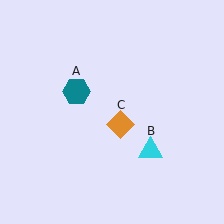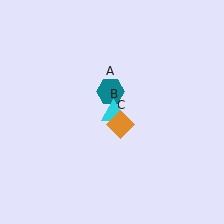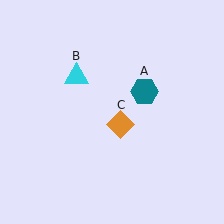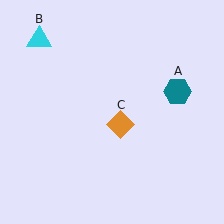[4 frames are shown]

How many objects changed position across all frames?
2 objects changed position: teal hexagon (object A), cyan triangle (object B).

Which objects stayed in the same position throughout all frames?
Orange diamond (object C) remained stationary.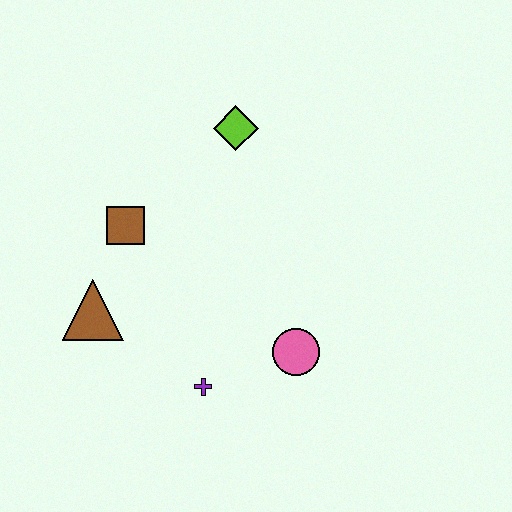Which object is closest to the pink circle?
The purple cross is closest to the pink circle.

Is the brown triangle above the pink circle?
Yes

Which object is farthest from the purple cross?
The lime diamond is farthest from the purple cross.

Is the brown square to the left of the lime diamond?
Yes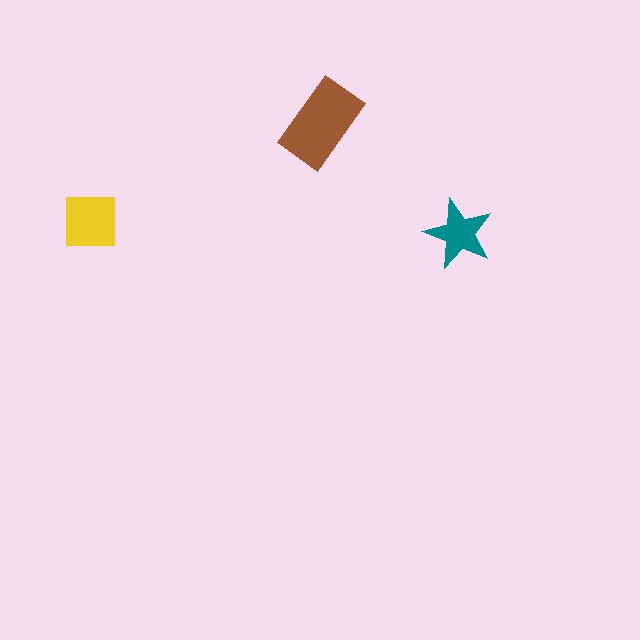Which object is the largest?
The brown rectangle.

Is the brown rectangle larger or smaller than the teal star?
Larger.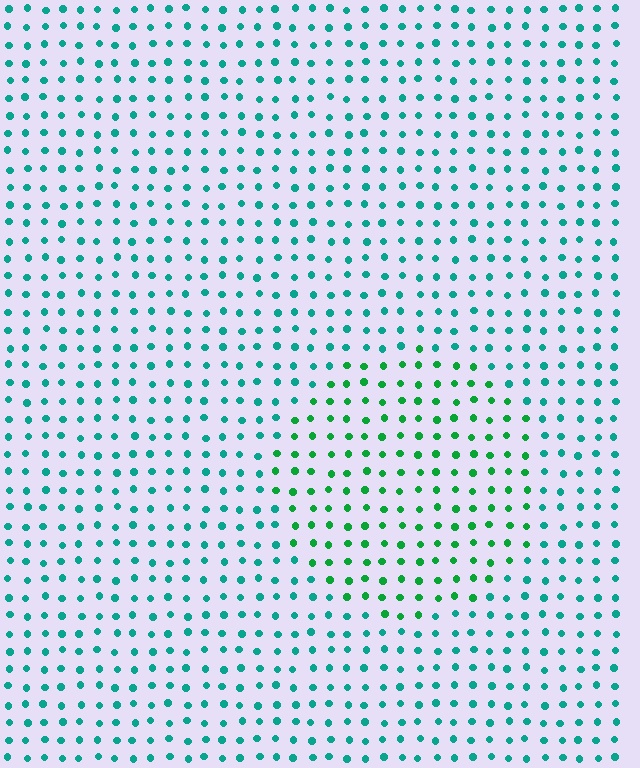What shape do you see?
I see a circle.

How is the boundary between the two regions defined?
The boundary is defined purely by a slight shift in hue (about 34 degrees). Spacing, size, and orientation are identical on both sides.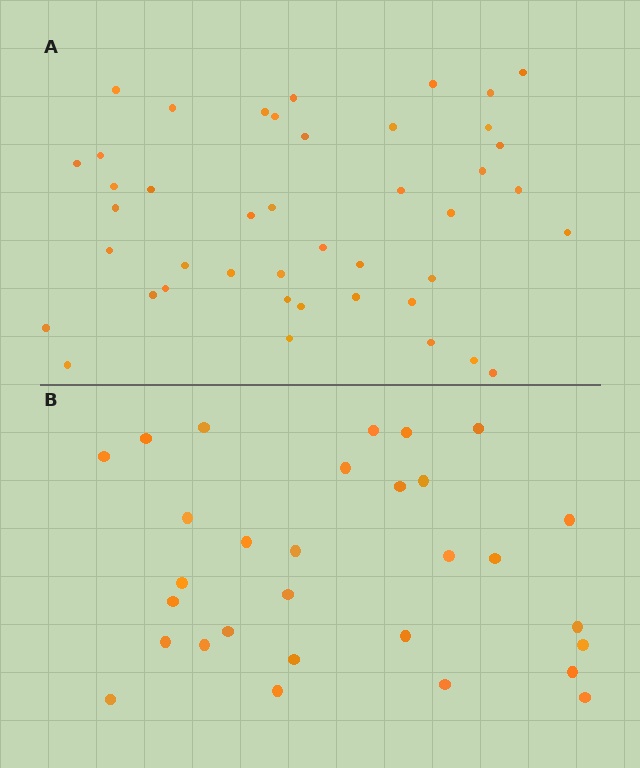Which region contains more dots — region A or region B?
Region A (the top region) has more dots.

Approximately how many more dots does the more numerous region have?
Region A has approximately 15 more dots than region B.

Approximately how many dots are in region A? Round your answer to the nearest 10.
About 40 dots. (The exact count is 43, which rounds to 40.)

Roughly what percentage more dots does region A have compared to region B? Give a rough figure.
About 45% more.